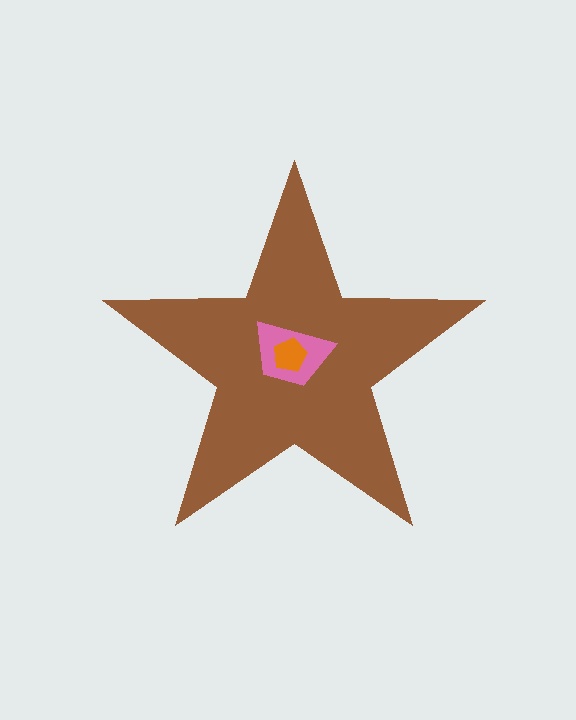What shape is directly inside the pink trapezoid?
The orange pentagon.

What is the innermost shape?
The orange pentagon.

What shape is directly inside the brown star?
The pink trapezoid.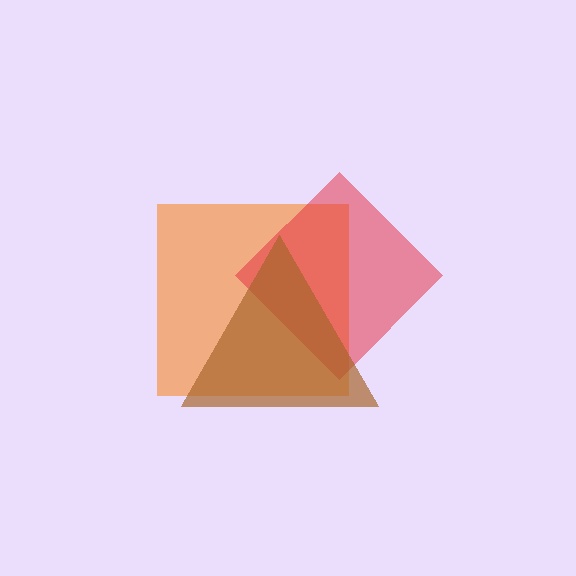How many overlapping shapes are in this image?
There are 3 overlapping shapes in the image.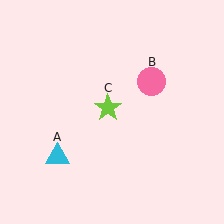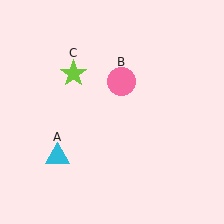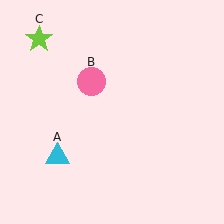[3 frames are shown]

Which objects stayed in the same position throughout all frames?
Cyan triangle (object A) remained stationary.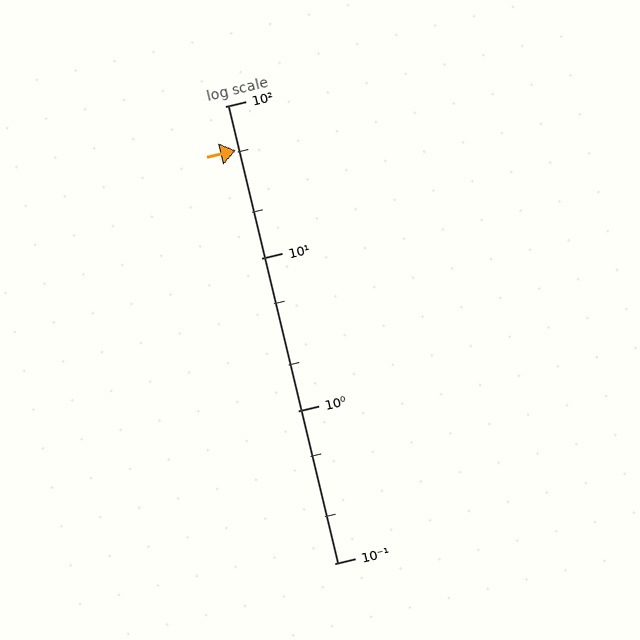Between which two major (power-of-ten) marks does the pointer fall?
The pointer is between 10 and 100.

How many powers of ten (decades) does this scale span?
The scale spans 3 decades, from 0.1 to 100.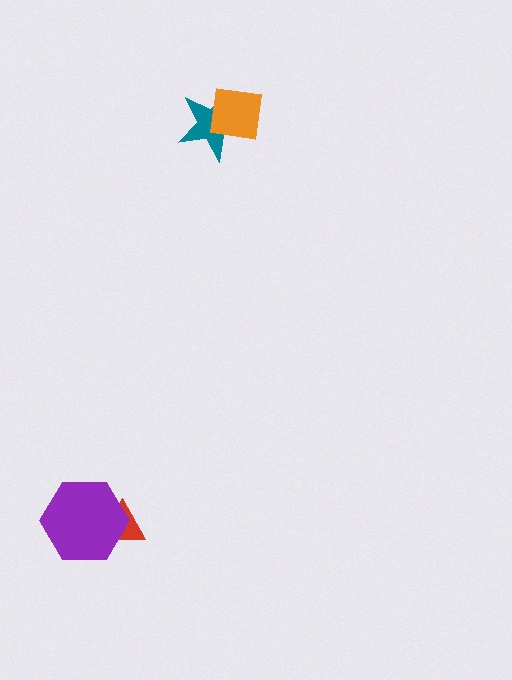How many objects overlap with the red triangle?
1 object overlaps with the red triangle.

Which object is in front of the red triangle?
The purple hexagon is in front of the red triangle.